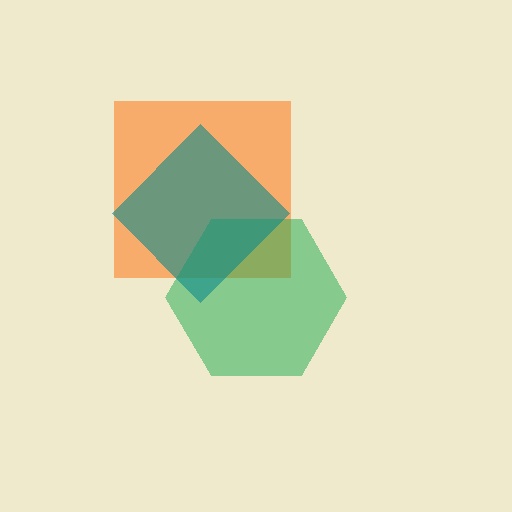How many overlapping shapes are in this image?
There are 3 overlapping shapes in the image.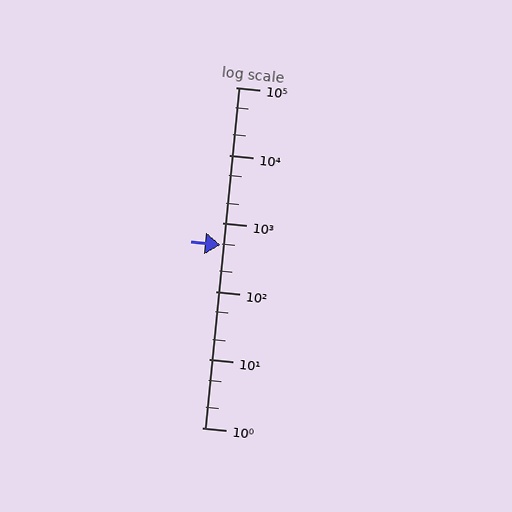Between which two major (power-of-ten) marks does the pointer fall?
The pointer is between 100 and 1000.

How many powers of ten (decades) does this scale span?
The scale spans 5 decades, from 1 to 100000.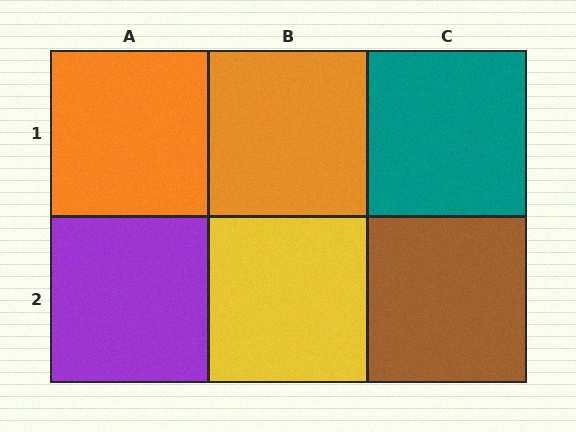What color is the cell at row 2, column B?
Yellow.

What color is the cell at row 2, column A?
Purple.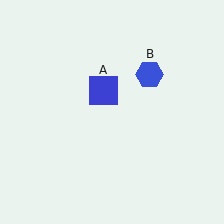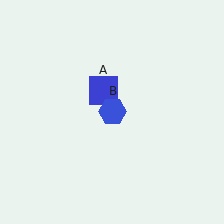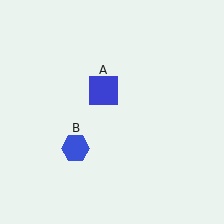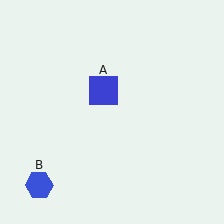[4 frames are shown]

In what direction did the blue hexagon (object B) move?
The blue hexagon (object B) moved down and to the left.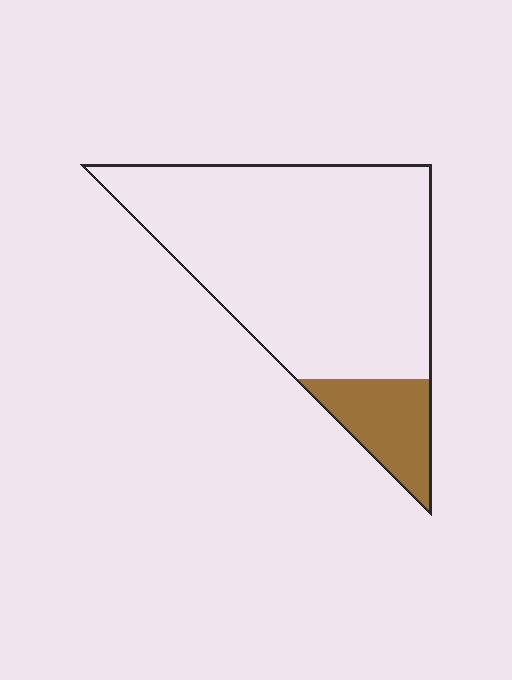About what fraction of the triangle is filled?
About one sixth (1/6).